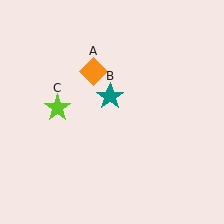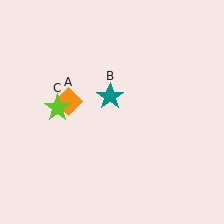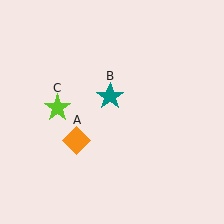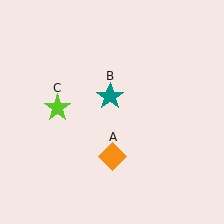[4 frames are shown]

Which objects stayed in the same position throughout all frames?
Teal star (object B) and lime star (object C) remained stationary.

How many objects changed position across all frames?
1 object changed position: orange diamond (object A).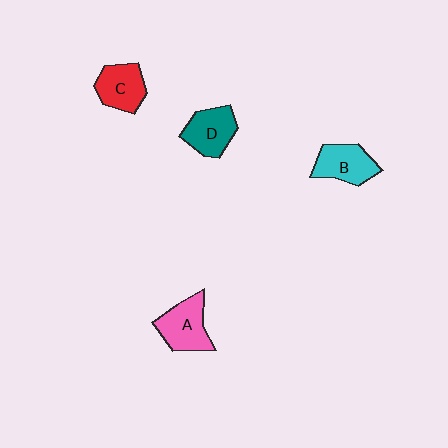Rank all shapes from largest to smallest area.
From largest to smallest: A (pink), B (cyan), D (teal), C (red).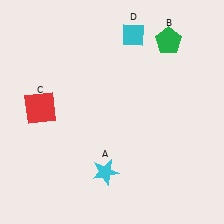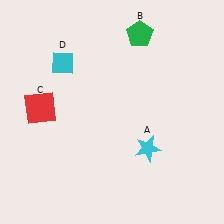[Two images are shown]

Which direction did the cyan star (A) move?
The cyan star (A) moved right.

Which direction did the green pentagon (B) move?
The green pentagon (B) moved left.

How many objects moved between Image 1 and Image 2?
3 objects moved between the two images.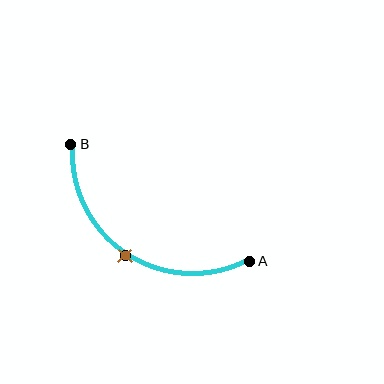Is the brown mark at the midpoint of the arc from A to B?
Yes. The brown mark lies on the arc at equal arc-length from both A and B — it is the arc midpoint.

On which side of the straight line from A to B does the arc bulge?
The arc bulges below the straight line connecting A and B.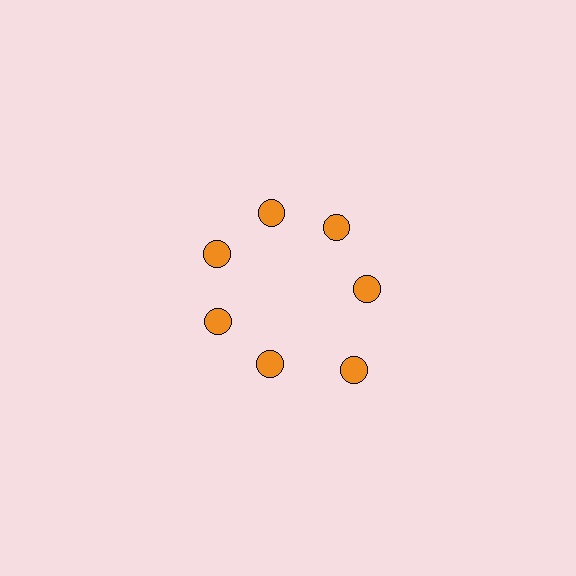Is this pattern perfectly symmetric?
No. The 7 orange circles are arranged in a ring, but one element near the 5 o'clock position is pushed outward from the center, breaking the 7-fold rotational symmetry.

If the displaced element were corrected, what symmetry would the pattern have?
It would have 7-fold rotational symmetry — the pattern would map onto itself every 51 degrees.